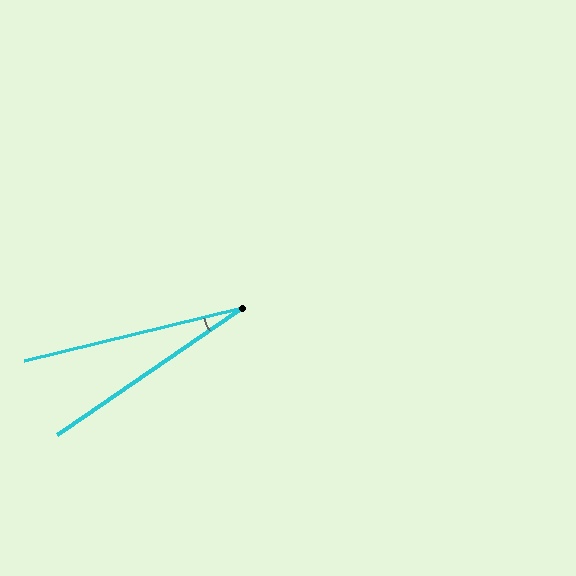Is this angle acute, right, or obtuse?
It is acute.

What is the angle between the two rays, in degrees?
Approximately 21 degrees.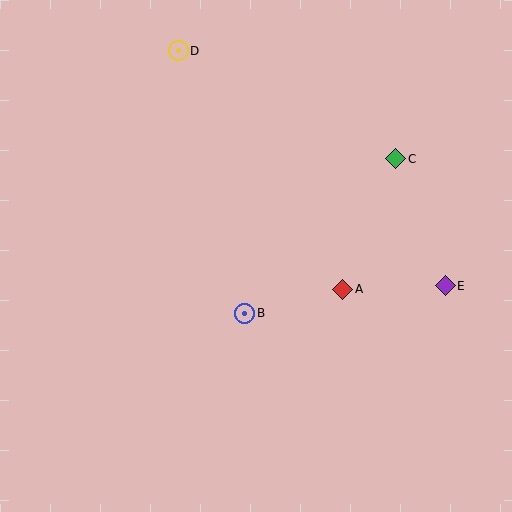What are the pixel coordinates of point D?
Point D is at (178, 51).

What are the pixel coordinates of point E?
Point E is at (445, 286).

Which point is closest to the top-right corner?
Point C is closest to the top-right corner.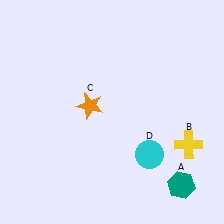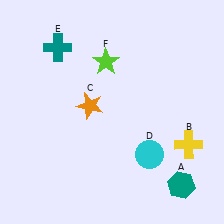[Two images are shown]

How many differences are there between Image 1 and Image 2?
There are 2 differences between the two images.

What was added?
A teal cross (E), a lime star (F) were added in Image 2.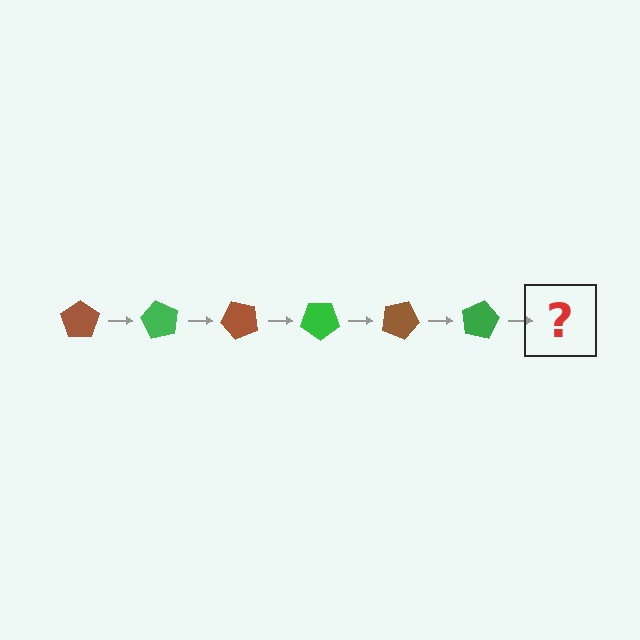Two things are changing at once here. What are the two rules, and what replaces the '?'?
The two rules are that it rotates 60 degrees each step and the color cycles through brown and green. The '?' should be a brown pentagon, rotated 360 degrees from the start.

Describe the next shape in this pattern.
It should be a brown pentagon, rotated 360 degrees from the start.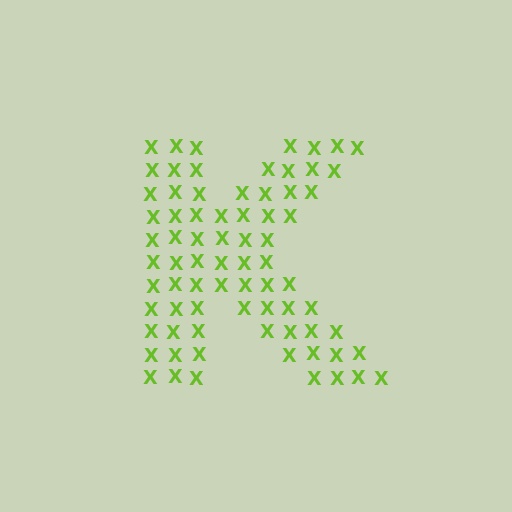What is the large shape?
The large shape is the letter K.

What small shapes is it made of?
It is made of small letter X's.